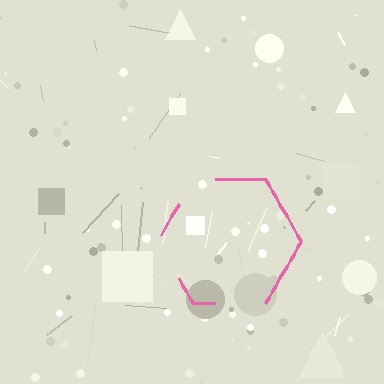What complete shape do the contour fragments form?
The contour fragments form a hexagon.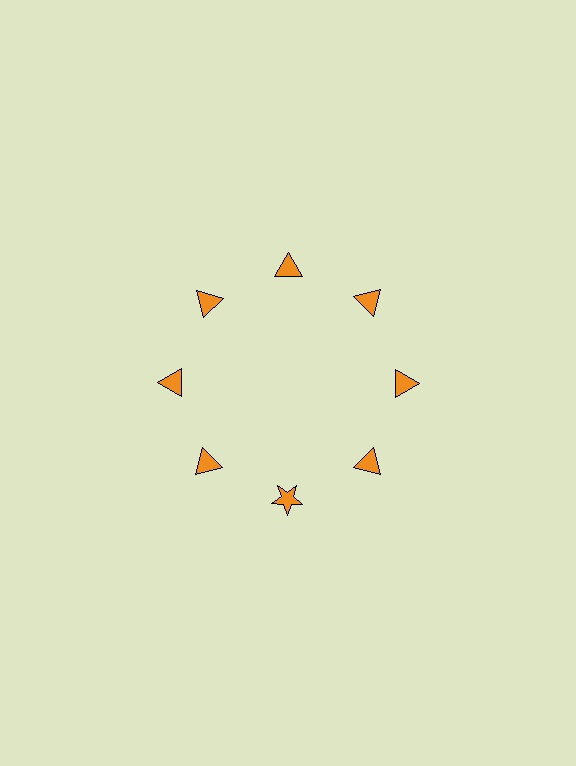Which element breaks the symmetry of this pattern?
The orange star at roughly the 6 o'clock position breaks the symmetry. All other shapes are orange triangles.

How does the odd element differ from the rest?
It has a different shape: star instead of triangle.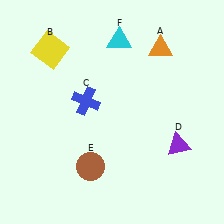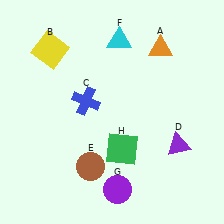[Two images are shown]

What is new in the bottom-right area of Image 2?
A purple circle (G) was added in the bottom-right area of Image 2.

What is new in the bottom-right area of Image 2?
A green square (H) was added in the bottom-right area of Image 2.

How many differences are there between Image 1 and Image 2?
There are 2 differences between the two images.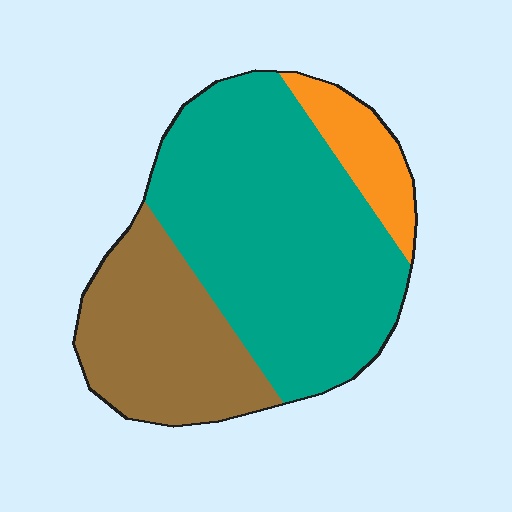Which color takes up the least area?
Orange, at roughly 10%.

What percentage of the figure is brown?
Brown takes up about one third (1/3) of the figure.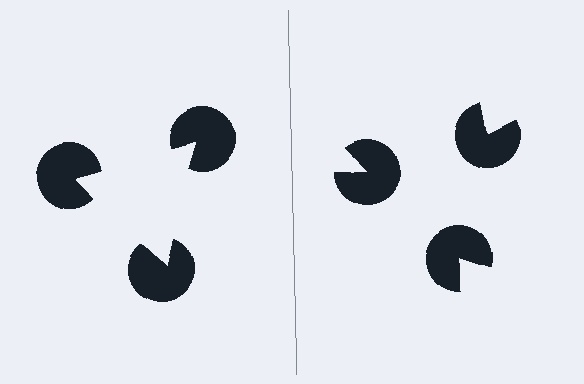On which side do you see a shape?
An illusory triangle appears on the left side. On the right side the wedge cuts are rotated, so no coherent shape forms.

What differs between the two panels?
The pac-man discs are positioned identically on both sides; only the wedge orientations differ. On the left they align to a triangle; on the right they are misaligned.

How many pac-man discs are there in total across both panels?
6 — 3 on each side.